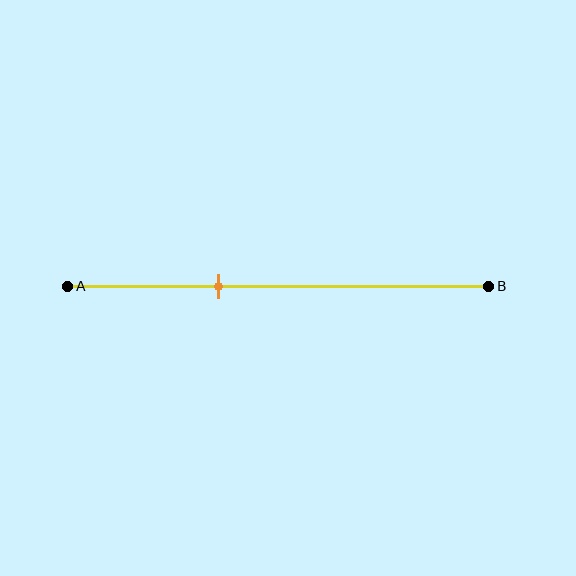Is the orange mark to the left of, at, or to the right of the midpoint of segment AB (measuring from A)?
The orange mark is to the left of the midpoint of segment AB.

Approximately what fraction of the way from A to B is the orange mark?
The orange mark is approximately 35% of the way from A to B.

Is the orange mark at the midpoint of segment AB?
No, the mark is at about 35% from A, not at the 50% midpoint.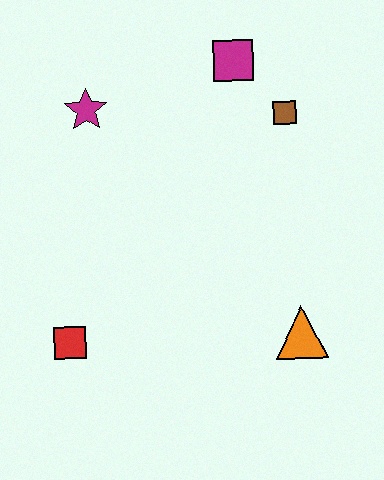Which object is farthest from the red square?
The magenta square is farthest from the red square.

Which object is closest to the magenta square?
The brown square is closest to the magenta square.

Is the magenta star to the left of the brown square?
Yes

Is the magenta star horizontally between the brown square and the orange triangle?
No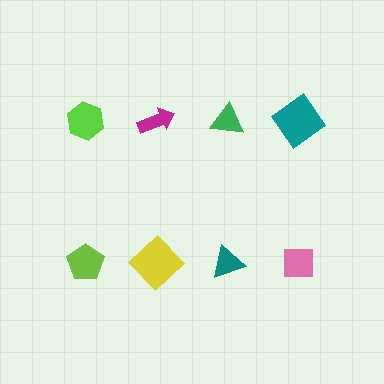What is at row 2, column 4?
A pink square.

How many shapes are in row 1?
4 shapes.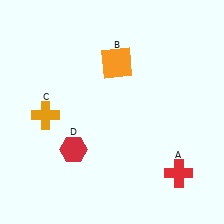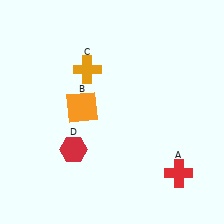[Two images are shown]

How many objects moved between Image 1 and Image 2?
2 objects moved between the two images.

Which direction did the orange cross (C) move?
The orange cross (C) moved up.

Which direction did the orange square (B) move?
The orange square (B) moved down.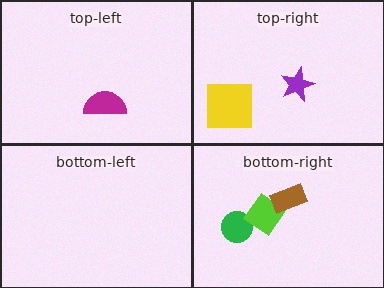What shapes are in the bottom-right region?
The green circle, the lime diamond, the brown rectangle.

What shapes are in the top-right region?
The purple star, the yellow square.